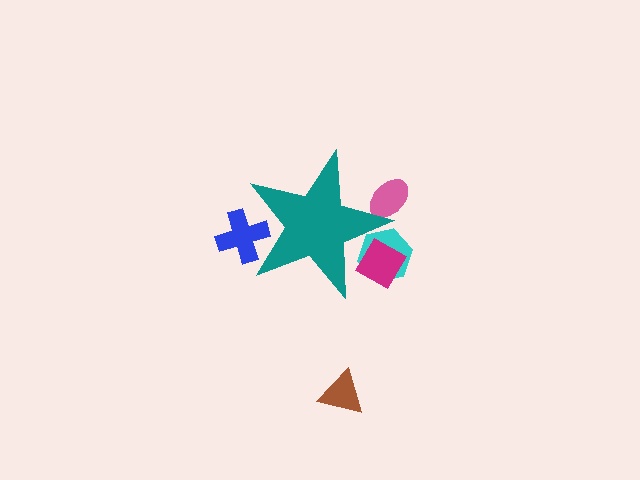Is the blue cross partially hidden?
Yes, the blue cross is partially hidden behind the teal star.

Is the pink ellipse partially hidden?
Yes, the pink ellipse is partially hidden behind the teal star.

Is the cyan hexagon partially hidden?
Yes, the cyan hexagon is partially hidden behind the teal star.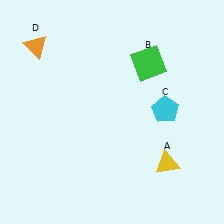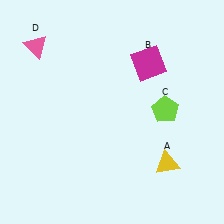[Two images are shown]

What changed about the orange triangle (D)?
In Image 1, D is orange. In Image 2, it changed to pink.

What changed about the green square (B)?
In Image 1, B is green. In Image 2, it changed to magenta.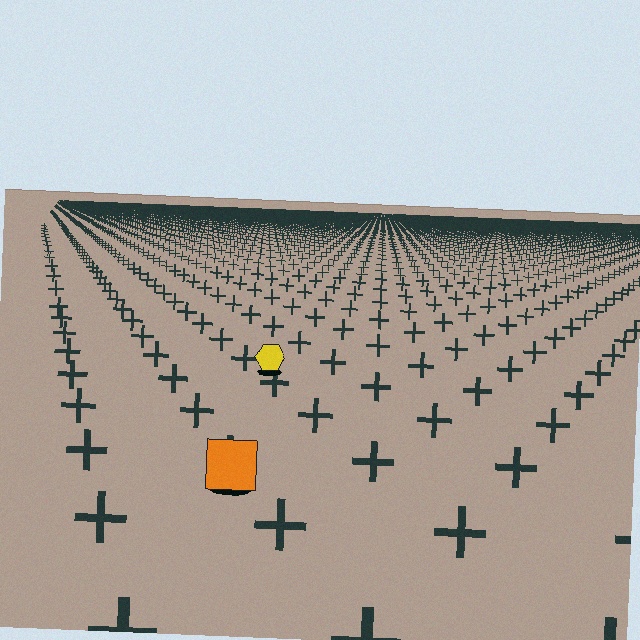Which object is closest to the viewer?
The orange square is closest. The texture marks near it are larger and more spread out.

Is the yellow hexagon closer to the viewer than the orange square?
No. The orange square is closer — you can tell from the texture gradient: the ground texture is coarser near it.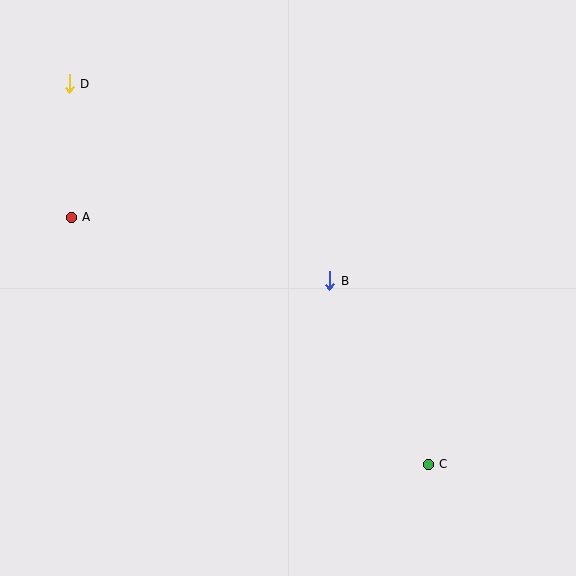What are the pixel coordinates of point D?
Point D is at (69, 84).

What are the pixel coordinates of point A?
Point A is at (71, 217).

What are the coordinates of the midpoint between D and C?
The midpoint between D and C is at (249, 274).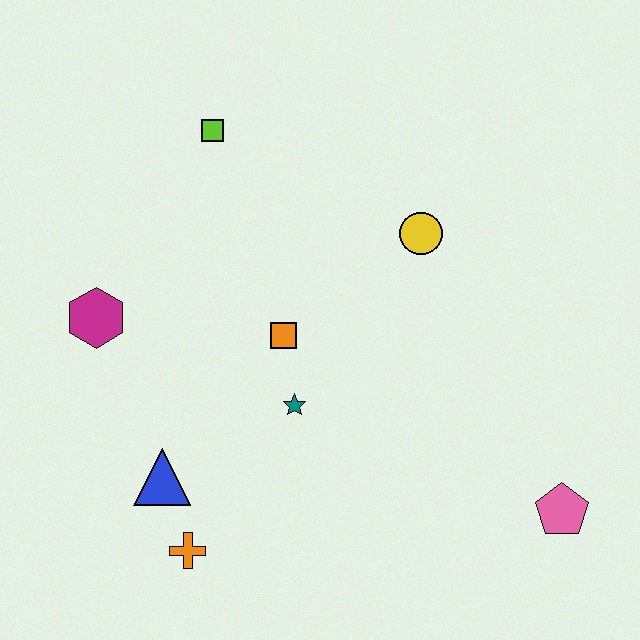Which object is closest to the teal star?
The orange square is closest to the teal star.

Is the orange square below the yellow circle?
Yes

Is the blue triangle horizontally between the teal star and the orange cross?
No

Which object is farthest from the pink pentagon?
The lime square is farthest from the pink pentagon.